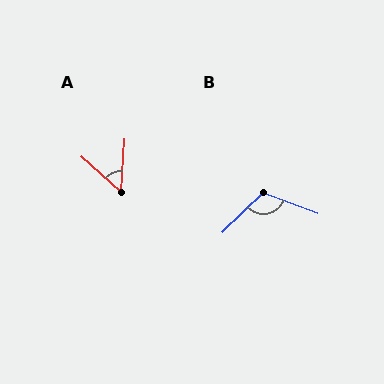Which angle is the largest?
B, at approximately 115 degrees.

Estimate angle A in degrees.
Approximately 52 degrees.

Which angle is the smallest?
A, at approximately 52 degrees.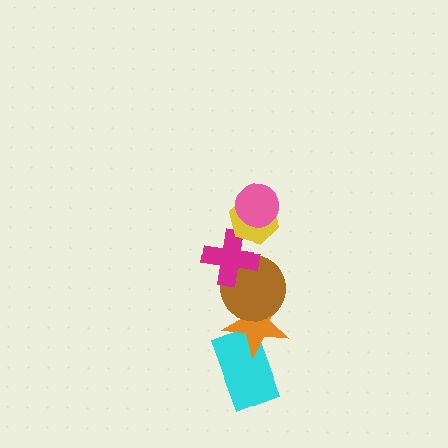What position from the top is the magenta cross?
The magenta cross is 3rd from the top.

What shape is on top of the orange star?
The brown circle is on top of the orange star.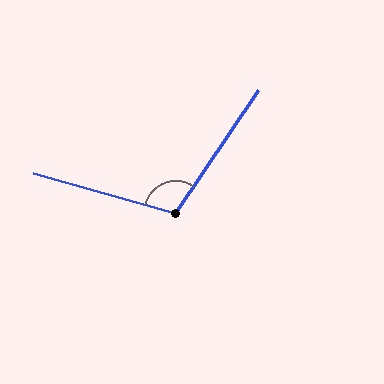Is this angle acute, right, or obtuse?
It is obtuse.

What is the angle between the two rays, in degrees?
Approximately 108 degrees.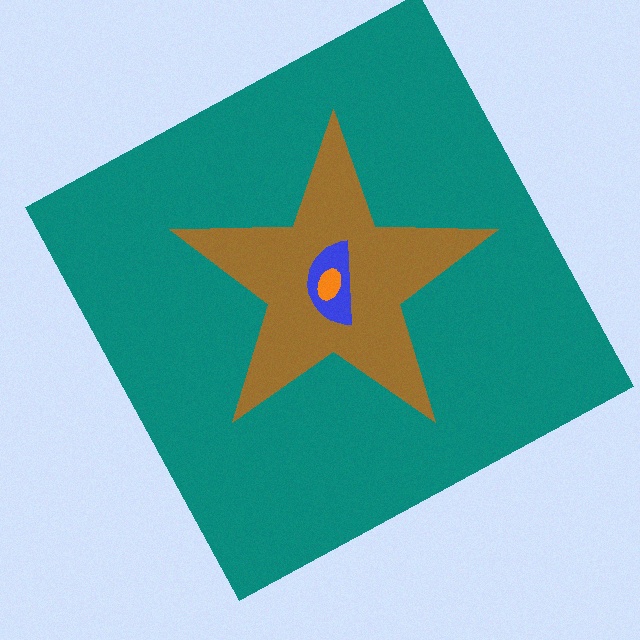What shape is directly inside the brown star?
The blue semicircle.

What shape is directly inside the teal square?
The brown star.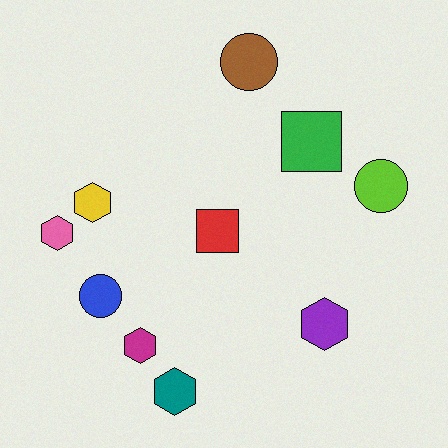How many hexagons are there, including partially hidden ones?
There are 5 hexagons.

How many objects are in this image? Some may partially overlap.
There are 10 objects.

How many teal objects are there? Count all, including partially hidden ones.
There is 1 teal object.